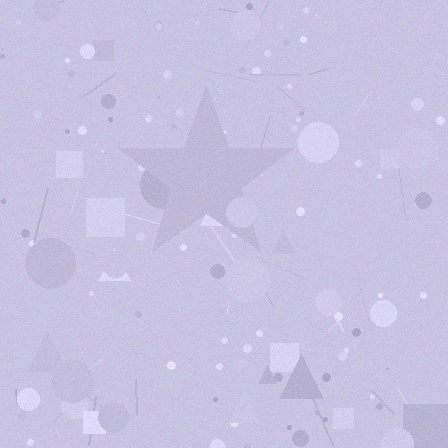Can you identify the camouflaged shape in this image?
The camouflaged shape is a star.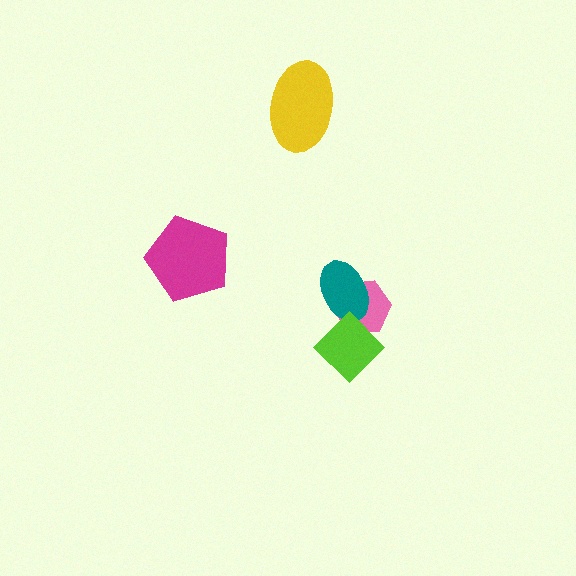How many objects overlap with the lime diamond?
2 objects overlap with the lime diamond.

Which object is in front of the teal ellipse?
The lime diamond is in front of the teal ellipse.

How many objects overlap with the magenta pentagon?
0 objects overlap with the magenta pentagon.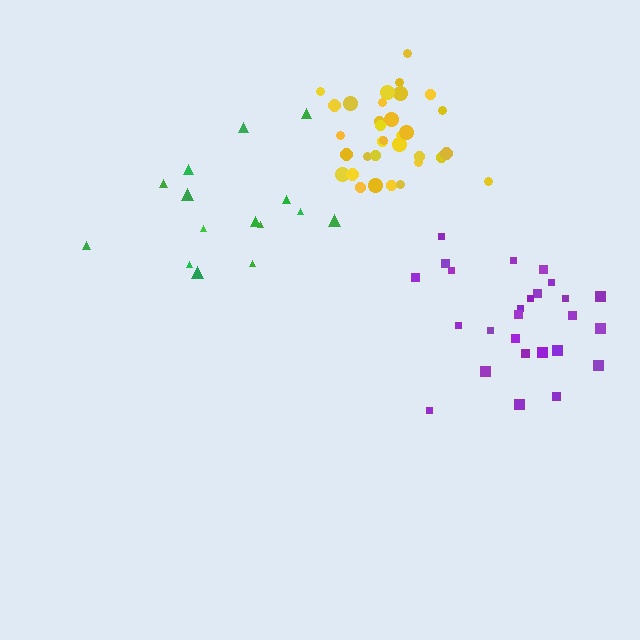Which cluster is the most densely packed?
Yellow.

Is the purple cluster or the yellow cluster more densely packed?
Yellow.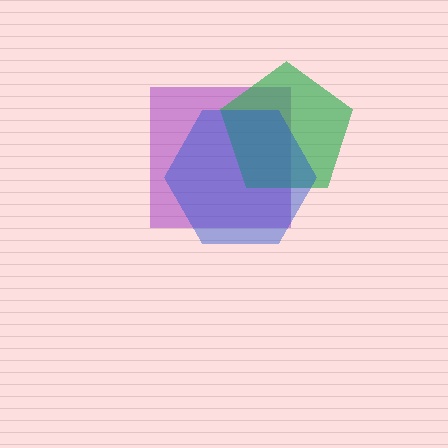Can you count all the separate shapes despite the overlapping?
Yes, there are 3 separate shapes.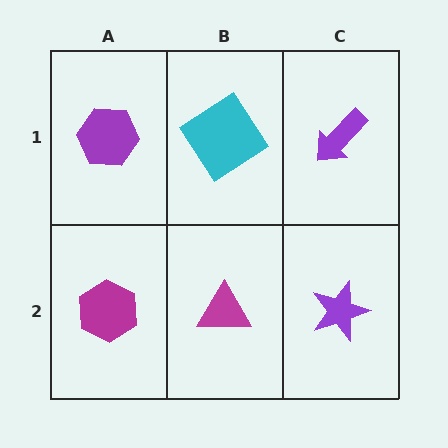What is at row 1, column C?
A purple arrow.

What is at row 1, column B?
A cyan diamond.